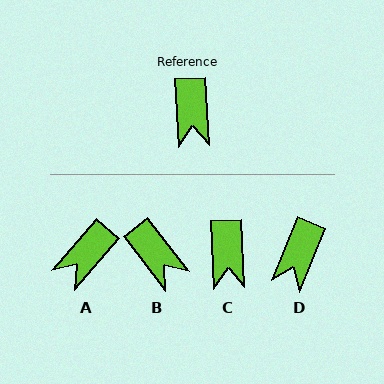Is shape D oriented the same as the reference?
No, it is off by about 25 degrees.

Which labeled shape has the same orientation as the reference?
C.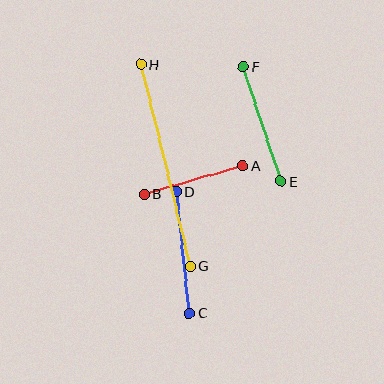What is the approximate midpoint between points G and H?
The midpoint is at approximately (165, 165) pixels.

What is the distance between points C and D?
The distance is approximately 123 pixels.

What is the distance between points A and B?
The distance is approximately 102 pixels.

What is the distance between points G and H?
The distance is approximately 208 pixels.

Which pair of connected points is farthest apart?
Points G and H are farthest apart.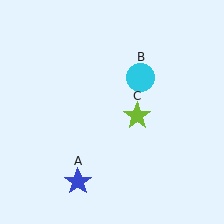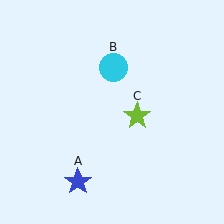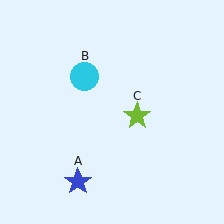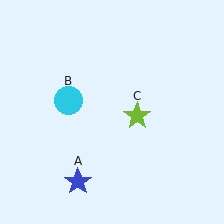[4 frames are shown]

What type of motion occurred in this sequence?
The cyan circle (object B) rotated counterclockwise around the center of the scene.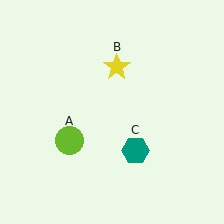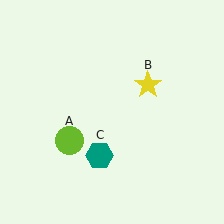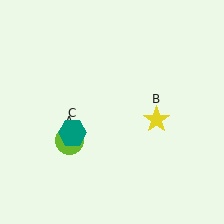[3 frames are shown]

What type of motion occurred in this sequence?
The yellow star (object B), teal hexagon (object C) rotated clockwise around the center of the scene.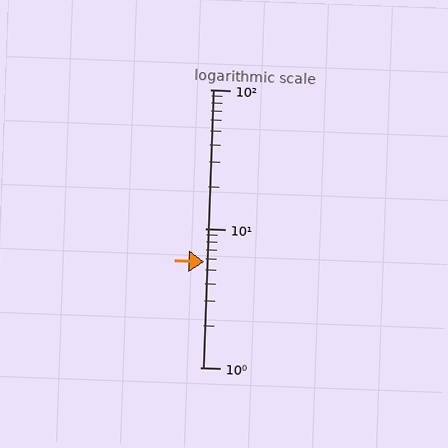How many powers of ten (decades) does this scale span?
The scale spans 2 decades, from 1 to 100.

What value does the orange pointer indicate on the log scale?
The pointer indicates approximately 5.7.